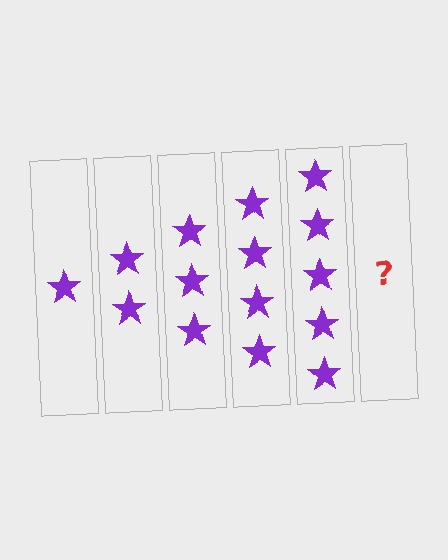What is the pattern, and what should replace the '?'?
The pattern is that each step adds one more star. The '?' should be 6 stars.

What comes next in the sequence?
The next element should be 6 stars.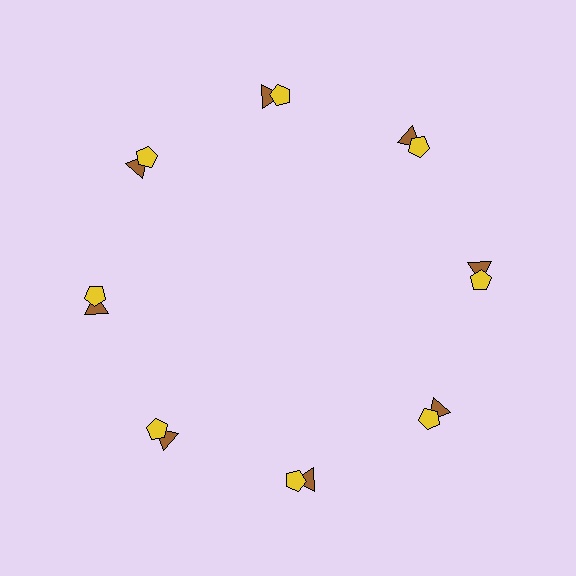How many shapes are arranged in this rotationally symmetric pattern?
There are 16 shapes, arranged in 8 groups of 2.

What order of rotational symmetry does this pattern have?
This pattern has 8-fold rotational symmetry.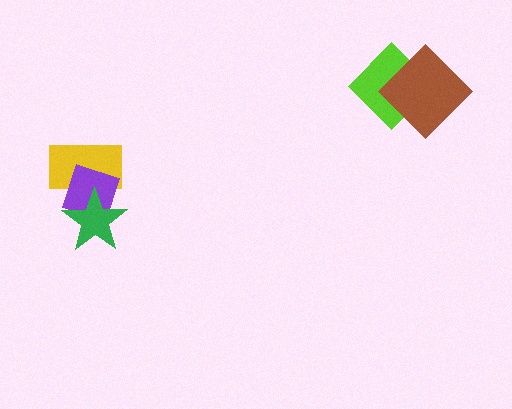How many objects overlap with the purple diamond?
2 objects overlap with the purple diamond.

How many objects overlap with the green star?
2 objects overlap with the green star.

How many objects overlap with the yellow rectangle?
2 objects overlap with the yellow rectangle.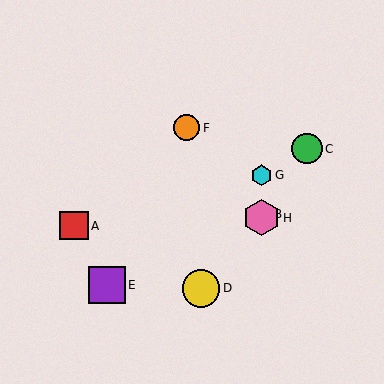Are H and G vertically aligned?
Yes, both are at x≈261.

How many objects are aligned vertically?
3 objects (B, G, H) are aligned vertically.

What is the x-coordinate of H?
Object H is at x≈261.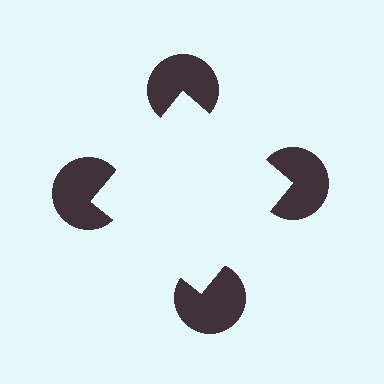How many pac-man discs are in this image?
There are 4 — one at each vertex of the illusory square.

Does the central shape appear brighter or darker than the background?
It typically appears slightly brighter than the background, even though no actual brightness change is drawn.